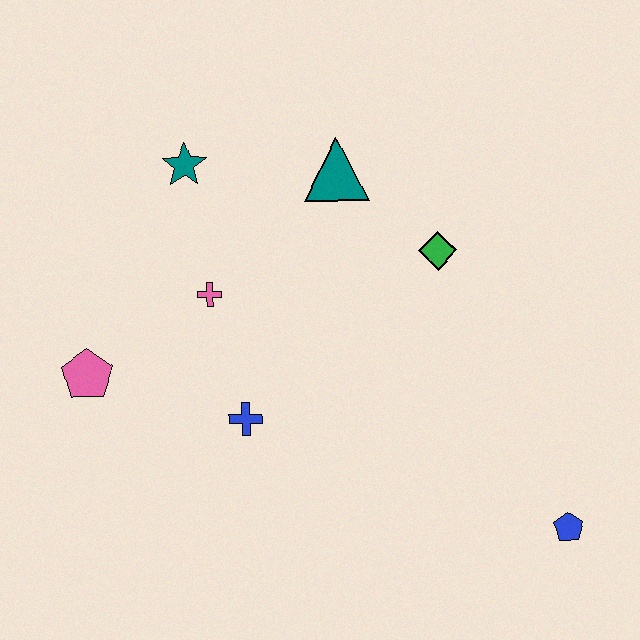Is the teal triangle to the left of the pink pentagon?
No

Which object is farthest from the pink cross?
The blue pentagon is farthest from the pink cross.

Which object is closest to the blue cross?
The pink cross is closest to the blue cross.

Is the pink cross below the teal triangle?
Yes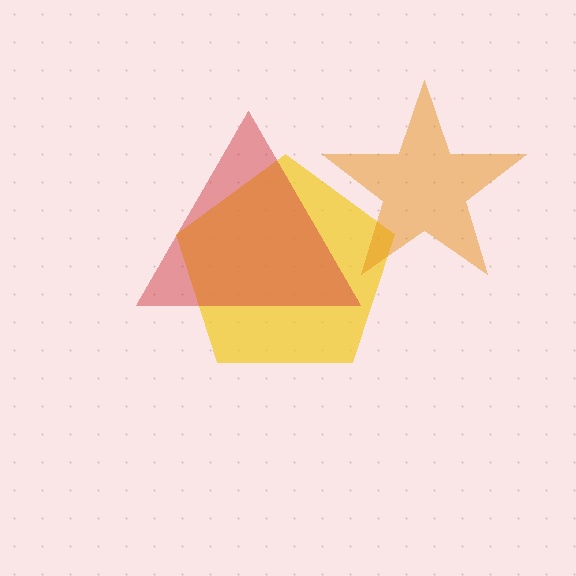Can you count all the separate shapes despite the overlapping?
Yes, there are 3 separate shapes.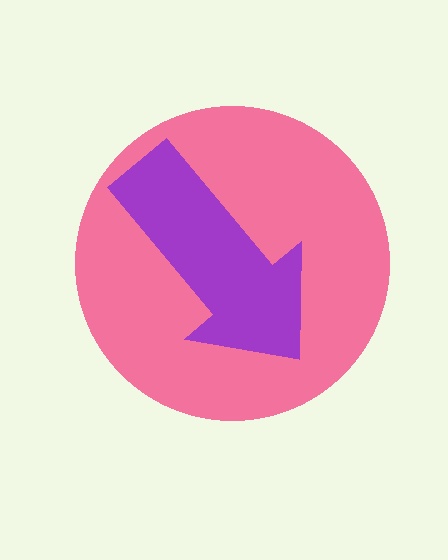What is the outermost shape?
The pink circle.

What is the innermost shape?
The purple arrow.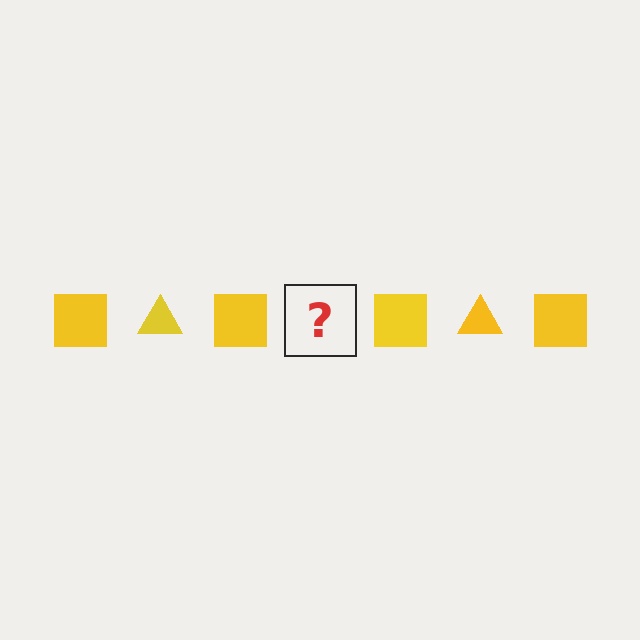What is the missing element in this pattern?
The missing element is a yellow triangle.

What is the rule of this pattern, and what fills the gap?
The rule is that the pattern cycles through square, triangle shapes in yellow. The gap should be filled with a yellow triangle.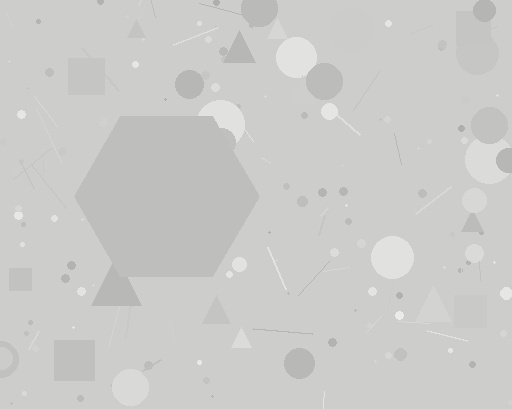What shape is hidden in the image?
A hexagon is hidden in the image.